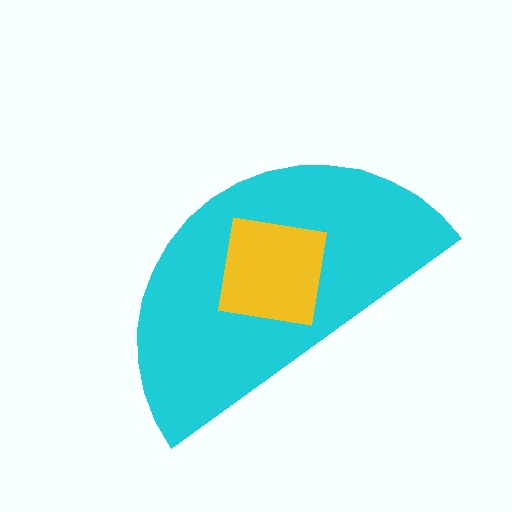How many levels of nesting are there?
2.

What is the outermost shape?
The cyan semicircle.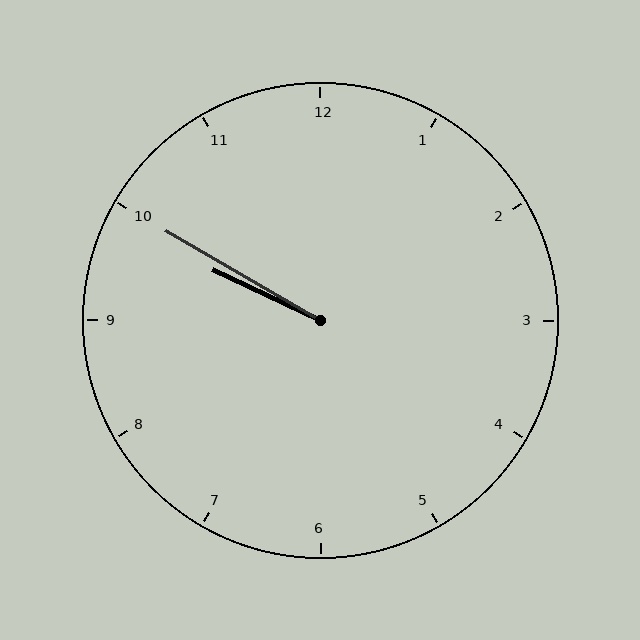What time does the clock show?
9:50.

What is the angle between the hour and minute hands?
Approximately 5 degrees.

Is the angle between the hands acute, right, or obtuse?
It is acute.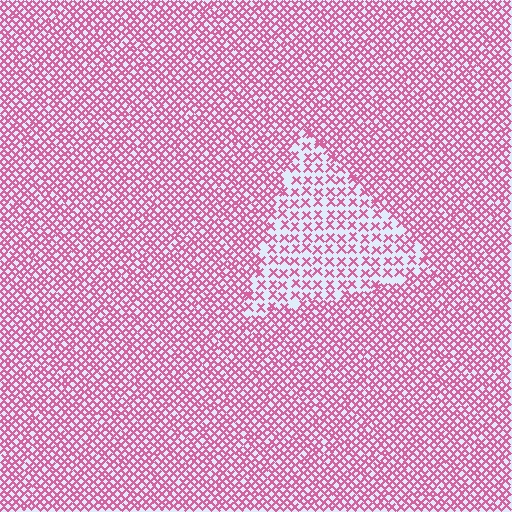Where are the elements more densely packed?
The elements are more densely packed outside the triangle boundary.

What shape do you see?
I see a triangle.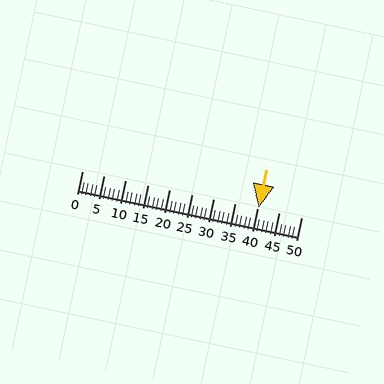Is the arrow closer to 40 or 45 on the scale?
The arrow is closer to 40.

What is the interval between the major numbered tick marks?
The major tick marks are spaced 5 units apart.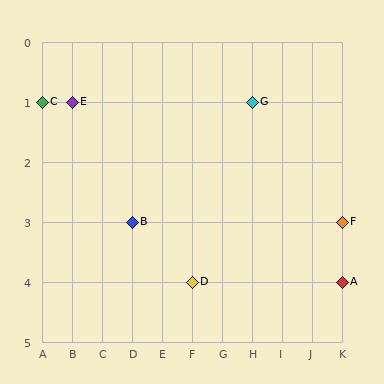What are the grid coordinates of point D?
Point D is at grid coordinates (F, 4).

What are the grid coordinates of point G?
Point G is at grid coordinates (H, 1).